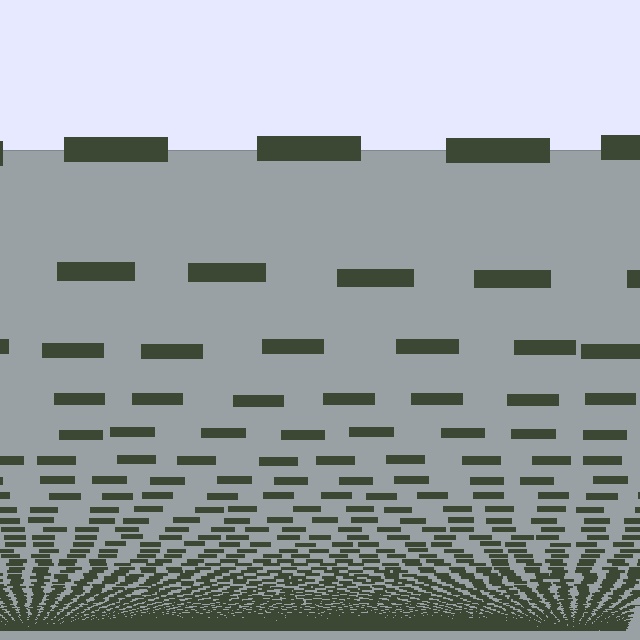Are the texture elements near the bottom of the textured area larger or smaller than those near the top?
Smaller. The gradient is inverted — elements near the bottom are smaller and denser.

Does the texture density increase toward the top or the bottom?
Density increases toward the bottom.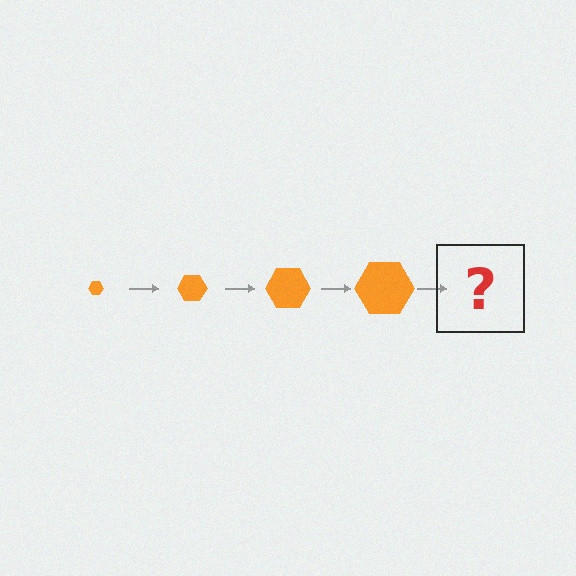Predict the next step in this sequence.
The next step is an orange hexagon, larger than the previous one.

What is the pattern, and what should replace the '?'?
The pattern is that the hexagon gets progressively larger each step. The '?' should be an orange hexagon, larger than the previous one.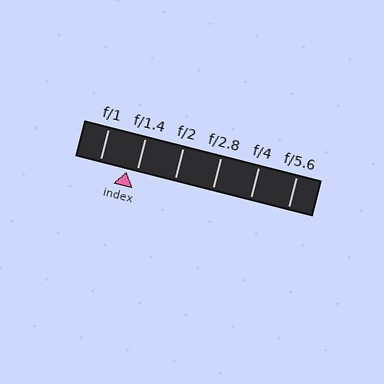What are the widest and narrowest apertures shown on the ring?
The widest aperture shown is f/1 and the narrowest is f/5.6.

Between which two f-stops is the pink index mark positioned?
The index mark is between f/1 and f/1.4.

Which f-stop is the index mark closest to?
The index mark is closest to f/1.4.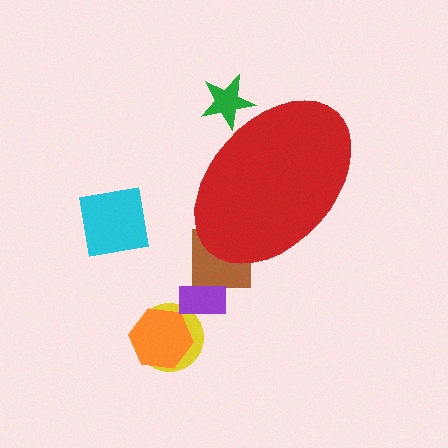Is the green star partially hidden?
Yes, the green star is partially hidden behind the red ellipse.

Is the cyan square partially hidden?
No, the cyan square is fully visible.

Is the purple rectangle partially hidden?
No, the purple rectangle is fully visible.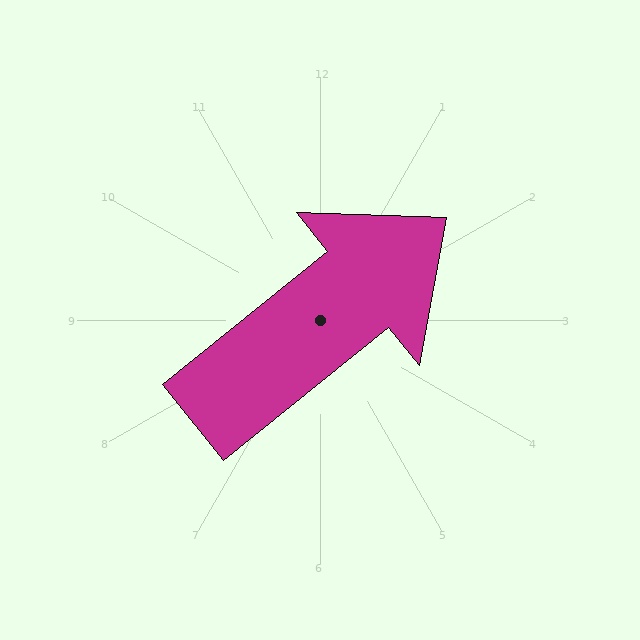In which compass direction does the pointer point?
Northeast.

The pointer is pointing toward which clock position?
Roughly 2 o'clock.